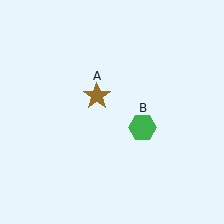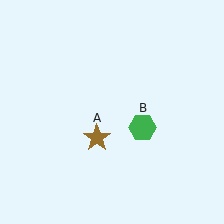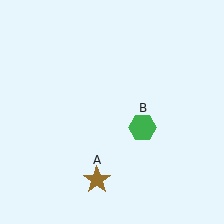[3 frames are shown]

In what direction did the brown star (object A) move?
The brown star (object A) moved down.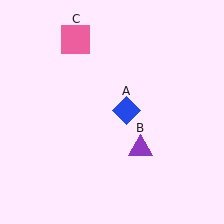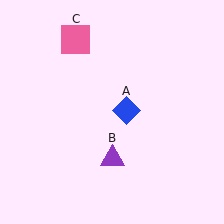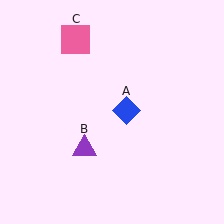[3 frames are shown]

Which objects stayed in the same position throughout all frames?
Blue diamond (object A) and pink square (object C) remained stationary.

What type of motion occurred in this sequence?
The purple triangle (object B) rotated clockwise around the center of the scene.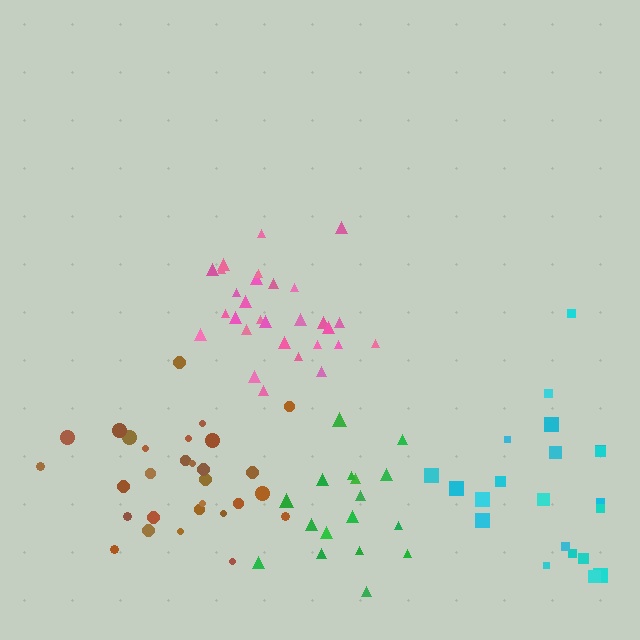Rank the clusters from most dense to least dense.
pink, green, brown, cyan.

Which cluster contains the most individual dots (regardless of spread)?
Pink (29).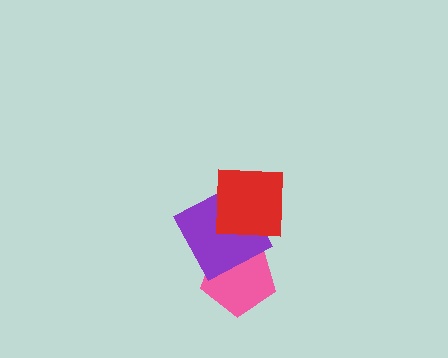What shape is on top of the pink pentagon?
The purple square is on top of the pink pentagon.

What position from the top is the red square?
The red square is 1st from the top.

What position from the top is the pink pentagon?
The pink pentagon is 3rd from the top.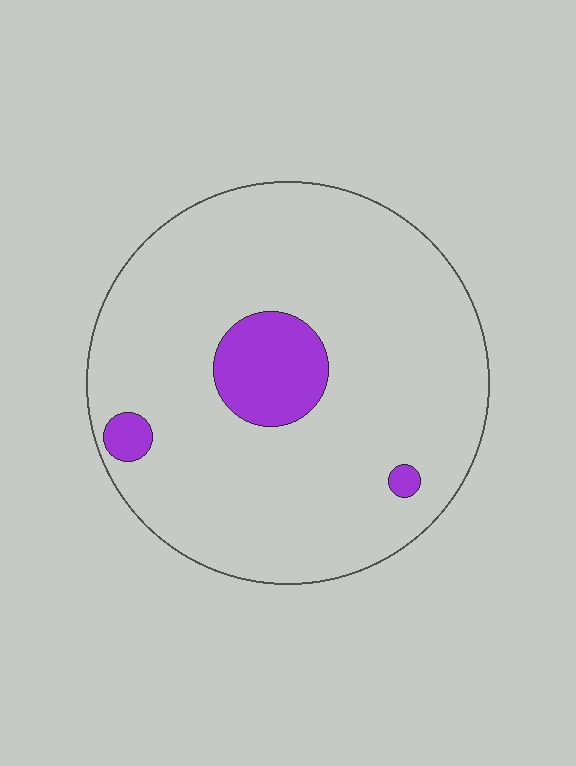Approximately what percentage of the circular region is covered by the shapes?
Approximately 10%.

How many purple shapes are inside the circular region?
3.